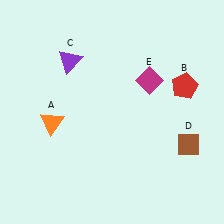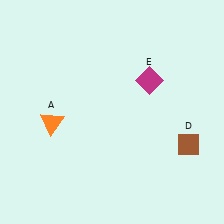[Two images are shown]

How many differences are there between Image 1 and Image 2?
There are 2 differences between the two images.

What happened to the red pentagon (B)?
The red pentagon (B) was removed in Image 2. It was in the top-right area of Image 1.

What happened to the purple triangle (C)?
The purple triangle (C) was removed in Image 2. It was in the top-left area of Image 1.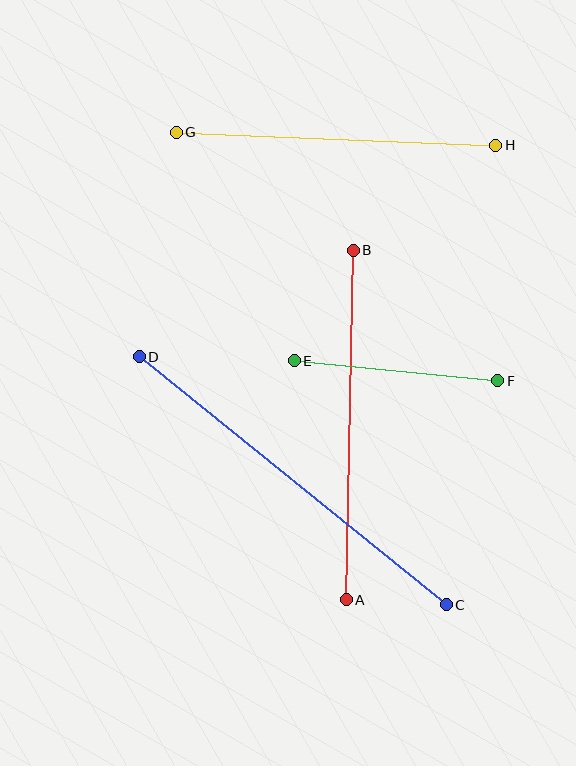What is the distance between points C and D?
The distance is approximately 395 pixels.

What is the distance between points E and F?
The distance is approximately 205 pixels.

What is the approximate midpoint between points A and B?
The midpoint is at approximately (350, 425) pixels.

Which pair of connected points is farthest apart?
Points C and D are farthest apart.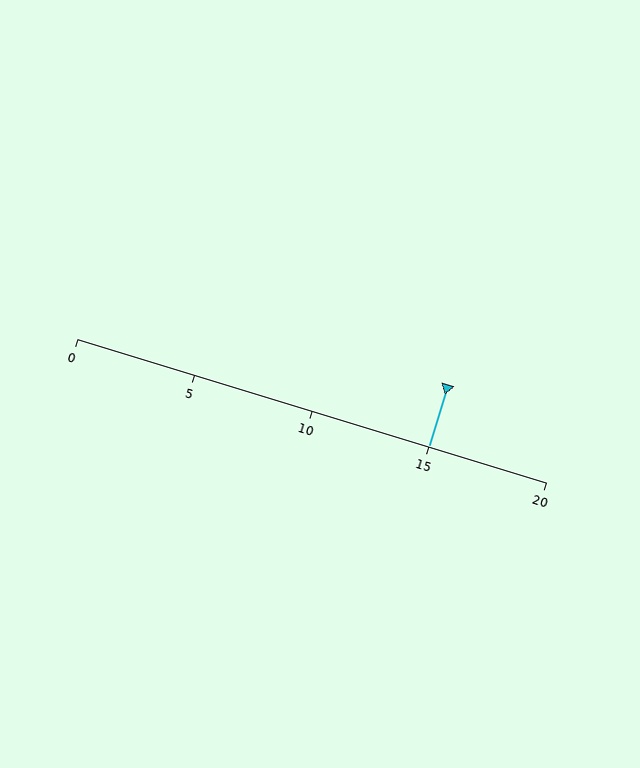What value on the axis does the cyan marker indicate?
The marker indicates approximately 15.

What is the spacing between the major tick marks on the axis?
The major ticks are spaced 5 apart.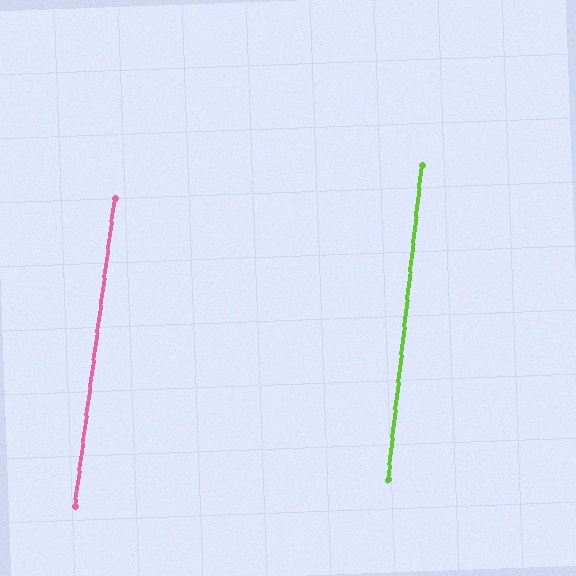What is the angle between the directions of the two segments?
Approximately 1 degree.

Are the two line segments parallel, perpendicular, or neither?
Parallel — their directions differ by only 1.0°.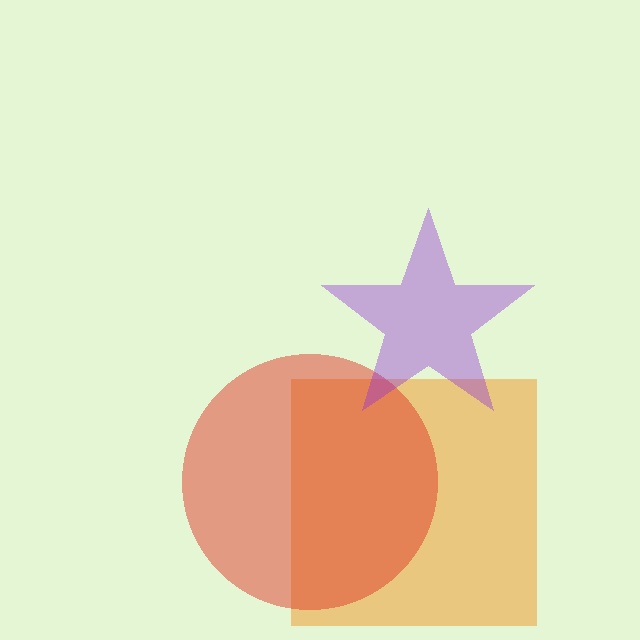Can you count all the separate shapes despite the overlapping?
Yes, there are 3 separate shapes.